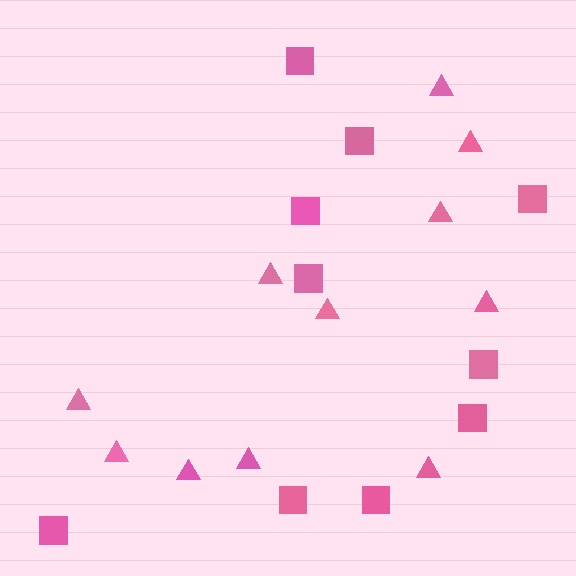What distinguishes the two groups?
There are 2 groups: one group of triangles (11) and one group of squares (10).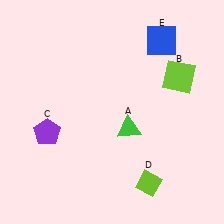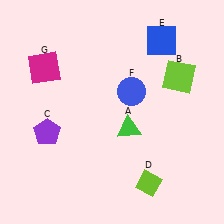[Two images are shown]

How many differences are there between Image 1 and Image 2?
There are 2 differences between the two images.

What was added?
A blue circle (F), a magenta square (G) were added in Image 2.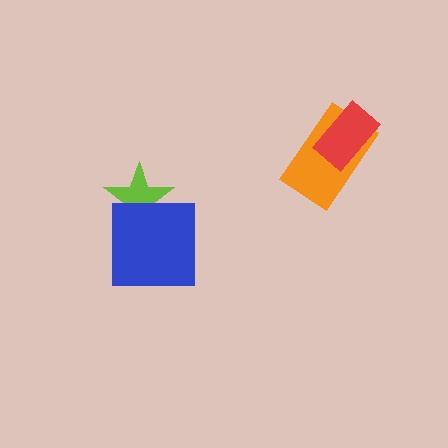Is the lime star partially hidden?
Yes, it is partially covered by another shape.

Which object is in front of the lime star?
The blue square is in front of the lime star.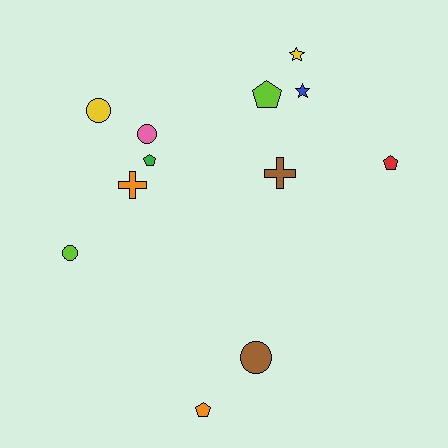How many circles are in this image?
There are 4 circles.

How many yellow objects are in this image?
There are 2 yellow objects.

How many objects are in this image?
There are 12 objects.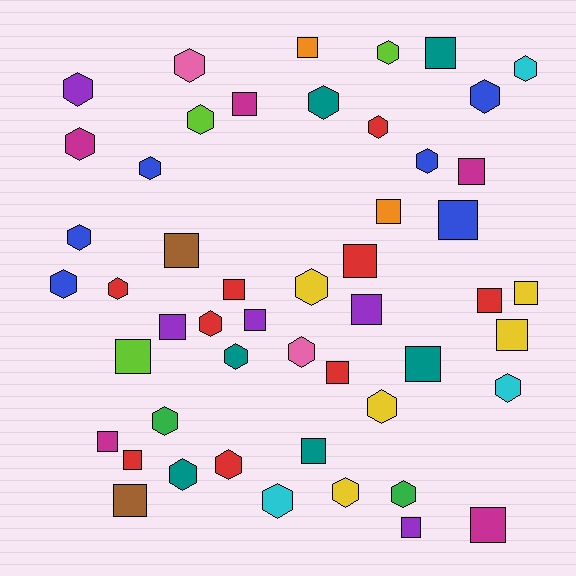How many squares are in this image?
There are 24 squares.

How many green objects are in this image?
There are 2 green objects.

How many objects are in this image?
There are 50 objects.